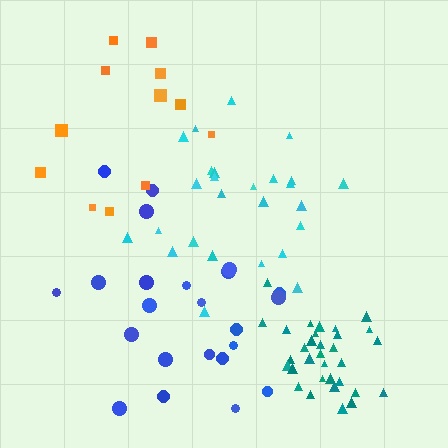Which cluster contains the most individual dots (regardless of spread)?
Teal (32).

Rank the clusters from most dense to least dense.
teal, cyan, blue, orange.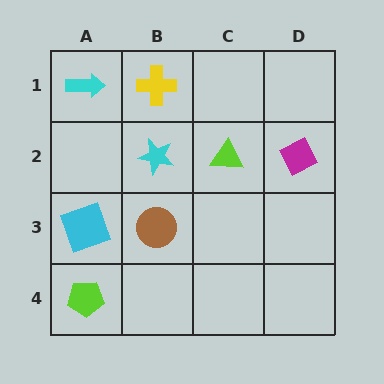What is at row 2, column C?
A lime triangle.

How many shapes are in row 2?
3 shapes.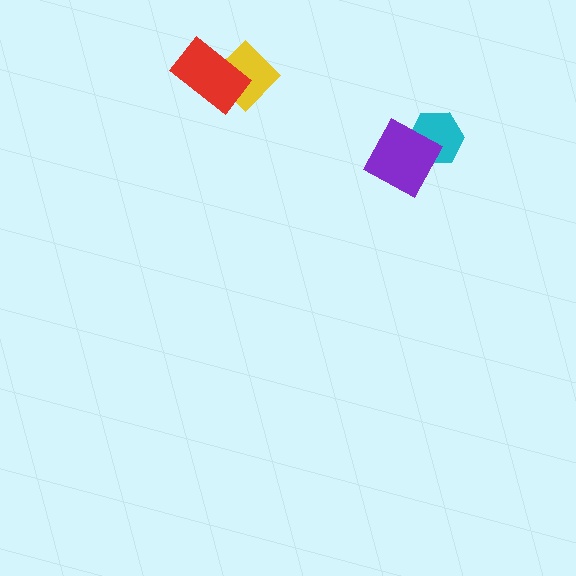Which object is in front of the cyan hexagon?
The purple diamond is in front of the cyan hexagon.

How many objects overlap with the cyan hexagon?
1 object overlaps with the cyan hexagon.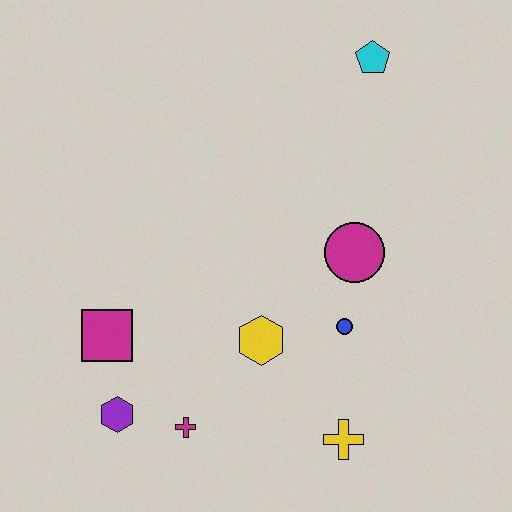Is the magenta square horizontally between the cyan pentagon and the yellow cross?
No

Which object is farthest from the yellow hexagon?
The cyan pentagon is farthest from the yellow hexagon.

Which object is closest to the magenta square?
The purple hexagon is closest to the magenta square.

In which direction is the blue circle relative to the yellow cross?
The blue circle is above the yellow cross.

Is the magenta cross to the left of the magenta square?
No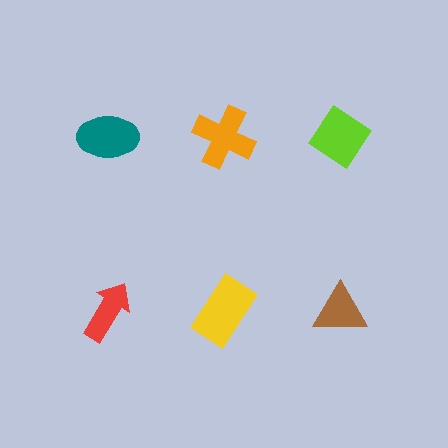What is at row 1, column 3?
A lime diamond.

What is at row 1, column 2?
An orange cross.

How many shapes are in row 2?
3 shapes.